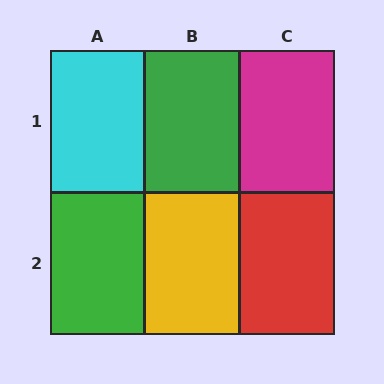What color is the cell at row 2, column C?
Red.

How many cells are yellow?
1 cell is yellow.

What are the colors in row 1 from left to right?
Cyan, green, magenta.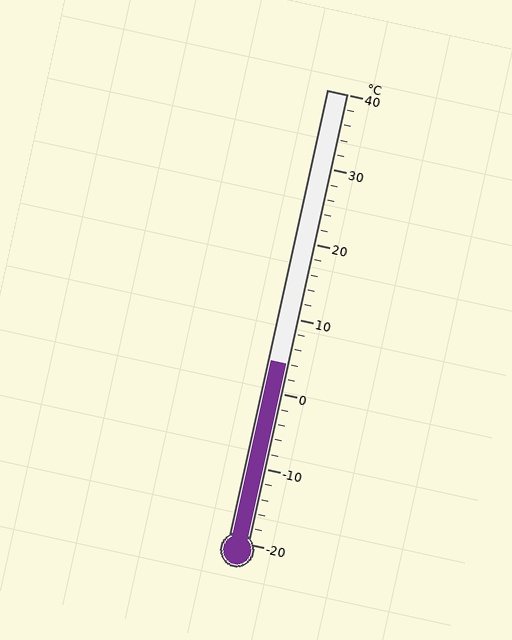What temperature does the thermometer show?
The thermometer shows approximately 4°C.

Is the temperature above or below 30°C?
The temperature is below 30°C.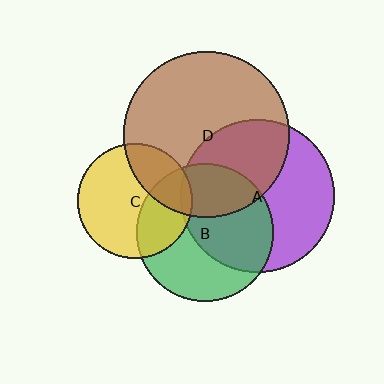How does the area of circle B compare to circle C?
Approximately 1.4 times.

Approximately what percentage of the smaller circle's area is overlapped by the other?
Approximately 35%.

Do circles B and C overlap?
Yes.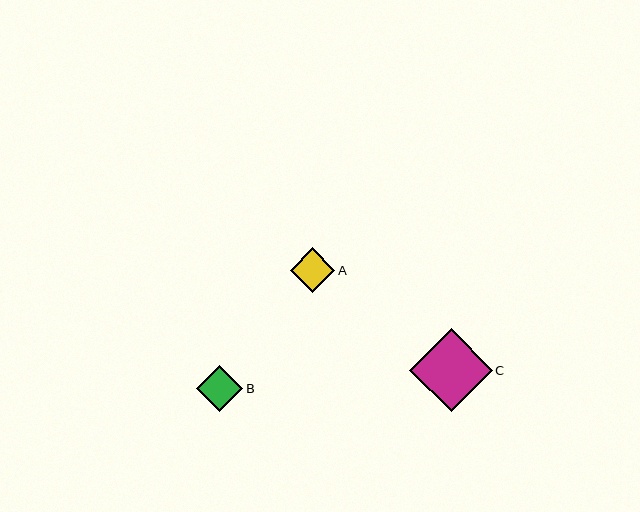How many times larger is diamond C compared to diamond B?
Diamond C is approximately 1.8 times the size of diamond B.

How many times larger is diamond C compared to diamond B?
Diamond C is approximately 1.8 times the size of diamond B.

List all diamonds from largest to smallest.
From largest to smallest: C, B, A.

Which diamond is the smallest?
Diamond A is the smallest with a size of approximately 45 pixels.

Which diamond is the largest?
Diamond C is the largest with a size of approximately 83 pixels.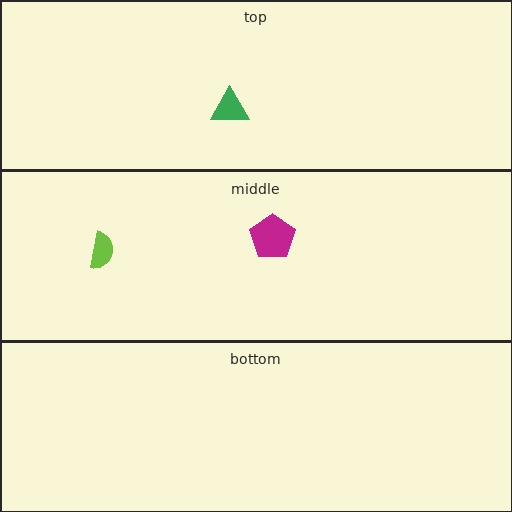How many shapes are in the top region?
1.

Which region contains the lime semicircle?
The middle region.